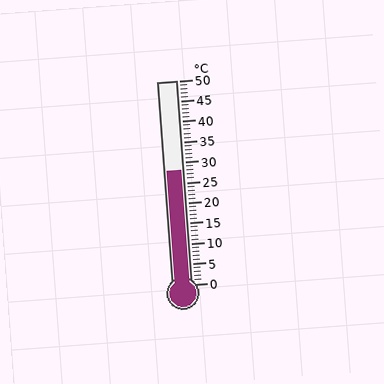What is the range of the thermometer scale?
The thermometer scale ranges from 0°C to 50°C.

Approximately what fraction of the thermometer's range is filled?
The thermometer is filled to approximately 55% of its range.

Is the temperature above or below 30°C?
The temperature is below 30°C.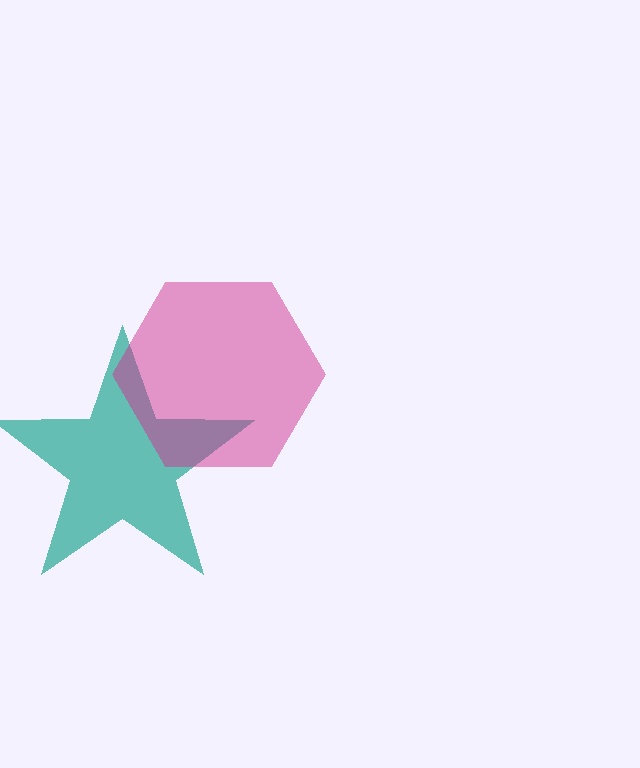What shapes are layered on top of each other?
The layered shapes are: a teal star, a magenta hexagon.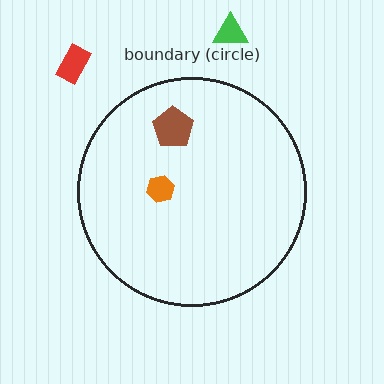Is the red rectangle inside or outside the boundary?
Outside.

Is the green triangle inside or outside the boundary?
Outside.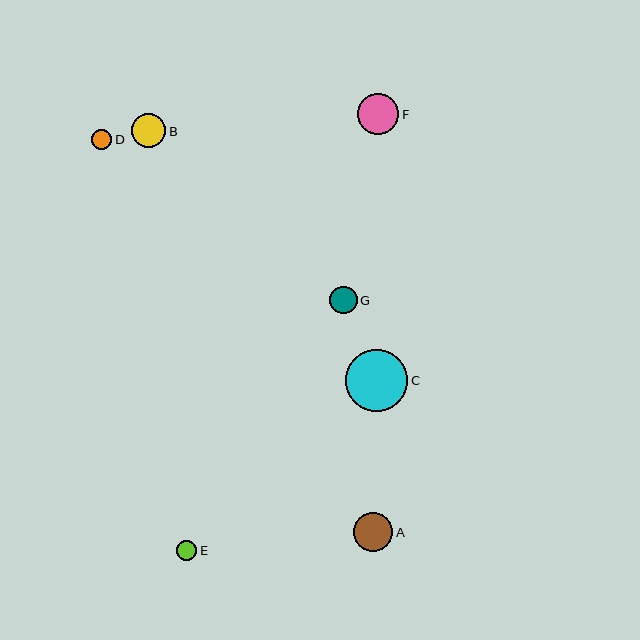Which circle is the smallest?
Circle D is the smallest with a size of approximately 21 pixels.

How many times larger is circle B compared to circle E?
Circle B is approximately 1.7 times the size of circle E.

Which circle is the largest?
Circle C is the largest with a size of approximately 62 pixels.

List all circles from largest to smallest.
From largest to smallest: C, F, A, B, G, E, D.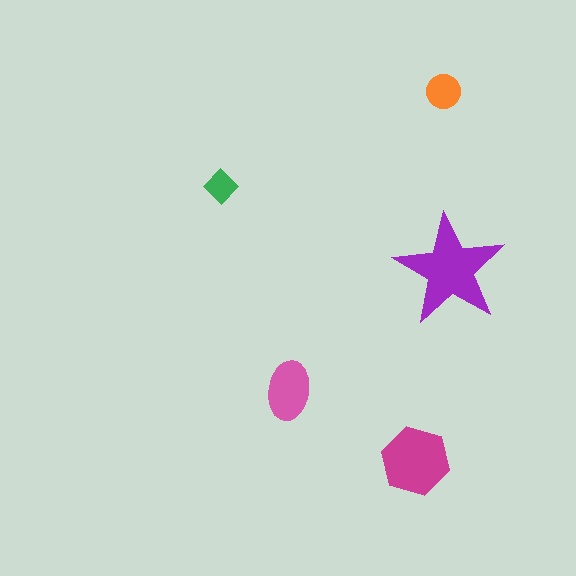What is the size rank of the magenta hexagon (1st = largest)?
2nd.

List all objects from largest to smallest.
The purple star, the magenta hexagon, the pink ellipse, the orange circle, the green diamond.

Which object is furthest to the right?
The purple star is rightmost.